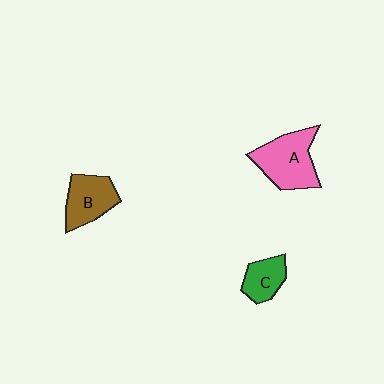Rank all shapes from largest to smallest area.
From largest to smallest: A (pink), B (brown), C (green).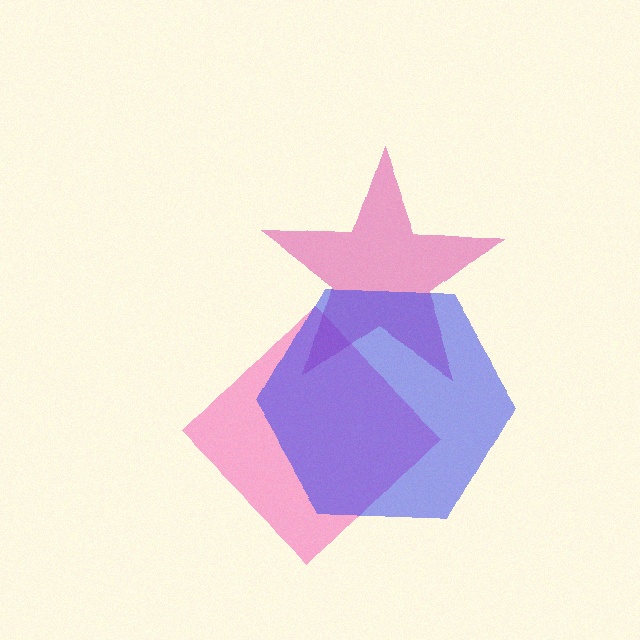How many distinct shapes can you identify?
There are 3 distinct shapes: a pink diamond, a magenta star, a blue hexagon.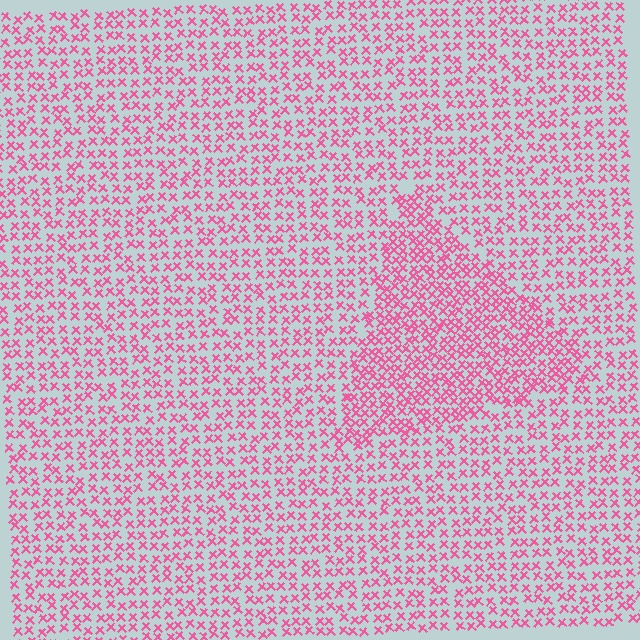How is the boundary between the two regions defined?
The boundary is defined by a change in element density (approximately 1.7x ratio). All elements are the same color, size, and shape.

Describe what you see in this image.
The image contains small pink elements arranged at two different densities. A triangle-shaped region is visible where the elements are more densely packed than the surrounding area.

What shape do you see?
I see a triangle.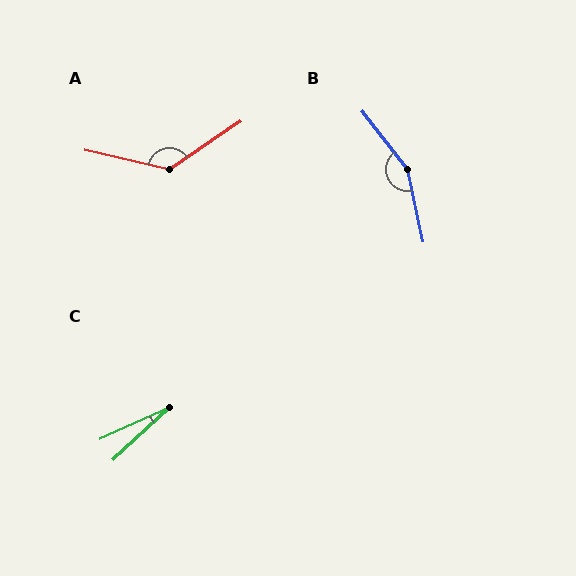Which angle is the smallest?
C, at approximately 19 degrees.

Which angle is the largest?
B, at approximately 154 degrees.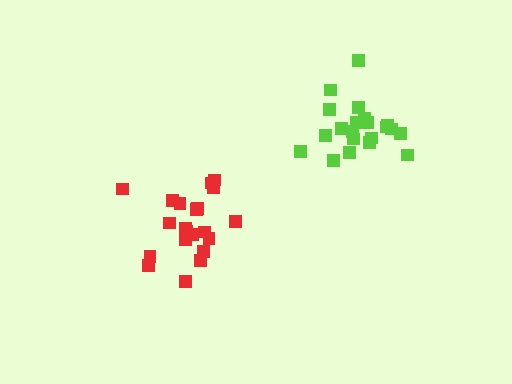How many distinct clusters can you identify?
There are 2 distinct clusters.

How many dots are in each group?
Group 1: 21 dots, Group 2: 21 dots (42 total).